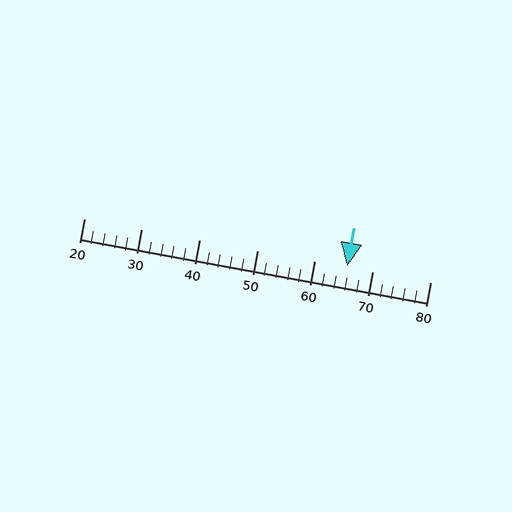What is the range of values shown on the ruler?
The ruler shows values from 20 to 80.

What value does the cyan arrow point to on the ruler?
The cyan arrow points to approximately 66.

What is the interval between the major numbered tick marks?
The major tick marks are spaced 10 units apart.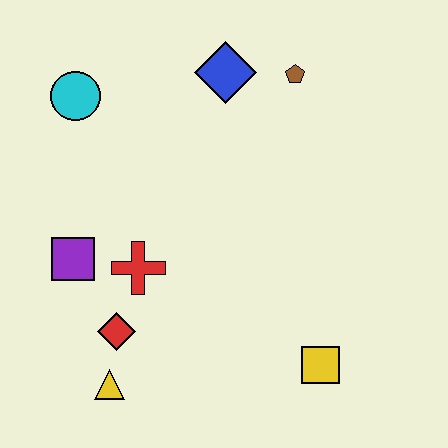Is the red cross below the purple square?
Yes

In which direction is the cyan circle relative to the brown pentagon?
The cyan circle is to the left of the brown pentagon.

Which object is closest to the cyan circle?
The blue diamond is closest to the cyan circle.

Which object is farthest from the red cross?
The brown pentagon is farthest from the red cross.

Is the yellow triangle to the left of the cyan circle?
No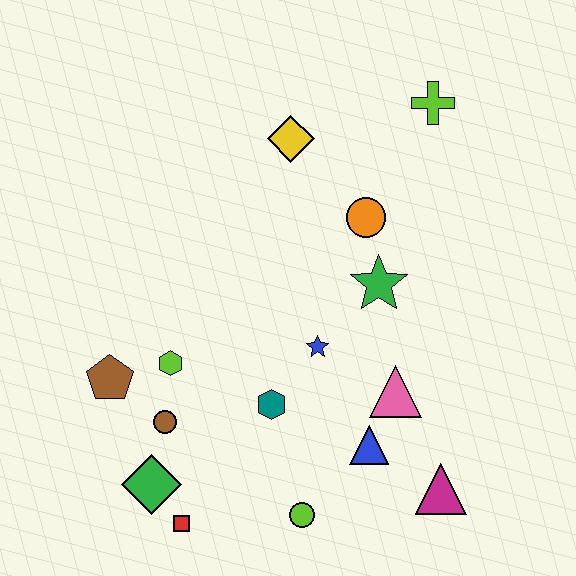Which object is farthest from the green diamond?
The lime cross is farthest from the green diamond.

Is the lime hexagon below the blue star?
Yes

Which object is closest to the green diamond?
The red square is closest to the green diamond.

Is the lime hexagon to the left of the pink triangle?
Yes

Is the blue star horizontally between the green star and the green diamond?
Yes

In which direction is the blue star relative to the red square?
The blue star is above the red square.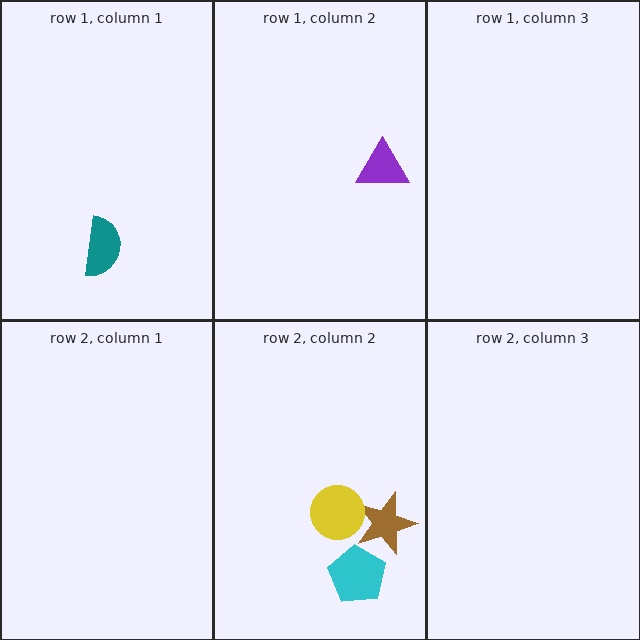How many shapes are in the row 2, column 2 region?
3.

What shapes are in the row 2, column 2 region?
The brown star, the yellow circle, the cyan pentagon.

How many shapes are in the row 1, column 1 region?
1.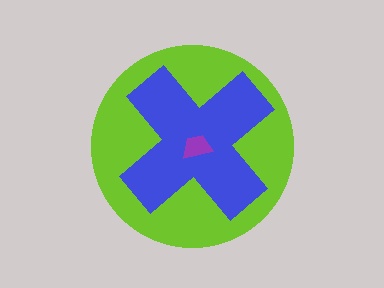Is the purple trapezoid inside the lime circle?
Yes.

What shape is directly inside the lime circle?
The blue cross.